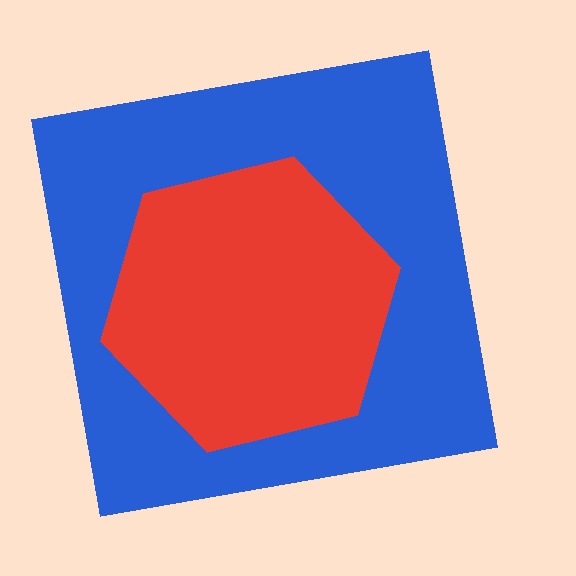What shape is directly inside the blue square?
The red hexagon.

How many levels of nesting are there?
2.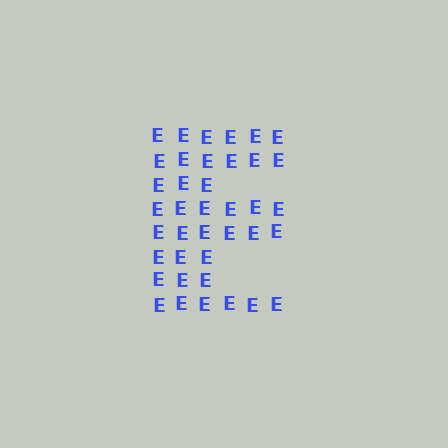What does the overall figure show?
The overall figure shows the letter E.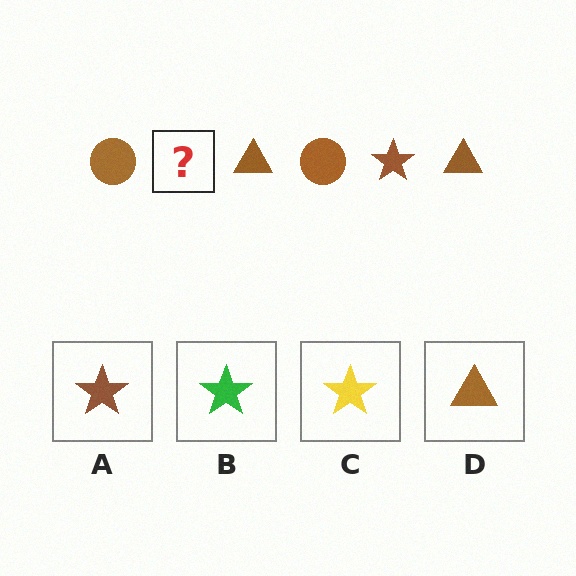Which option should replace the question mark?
Option A.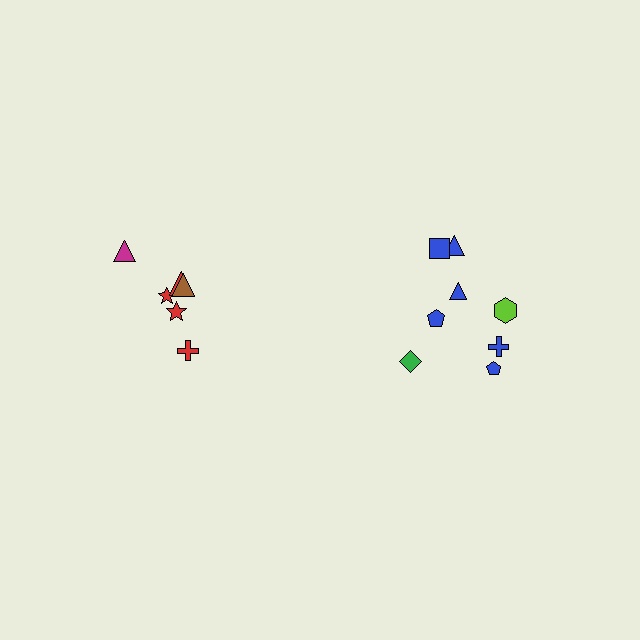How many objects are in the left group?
There are 6 objects.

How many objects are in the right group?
There are 8 objects.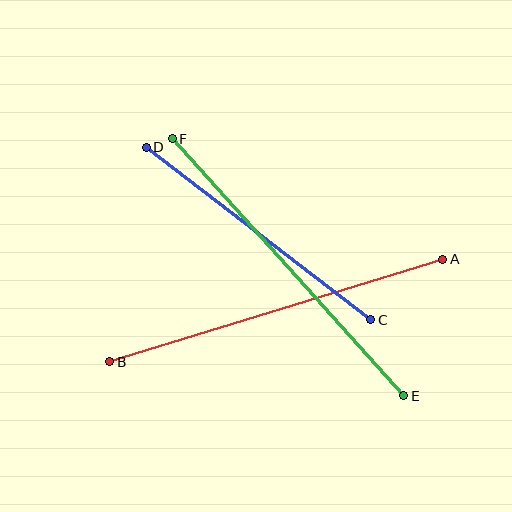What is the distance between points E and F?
The distance is approximately 346 pixels.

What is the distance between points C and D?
The distance is approximately 283 pixels.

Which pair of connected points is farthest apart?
Points A and B are farthest apart.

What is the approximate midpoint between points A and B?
The midpoint is at approximately (276, 310) pixels.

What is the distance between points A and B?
The distance is approximately 348 pixels.